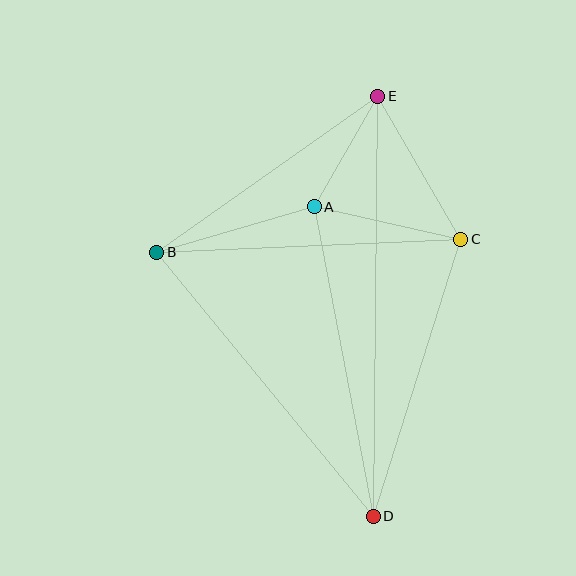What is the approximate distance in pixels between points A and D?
The distance between A and D is approximately 315 pixels.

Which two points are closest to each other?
Points A and E are closest to each other.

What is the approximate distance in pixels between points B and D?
The distance between B and D is approximately 342 pixels.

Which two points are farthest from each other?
Points D and E are farthest from each other.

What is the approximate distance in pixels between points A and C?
The distance between A and C is approximately 150 pixels.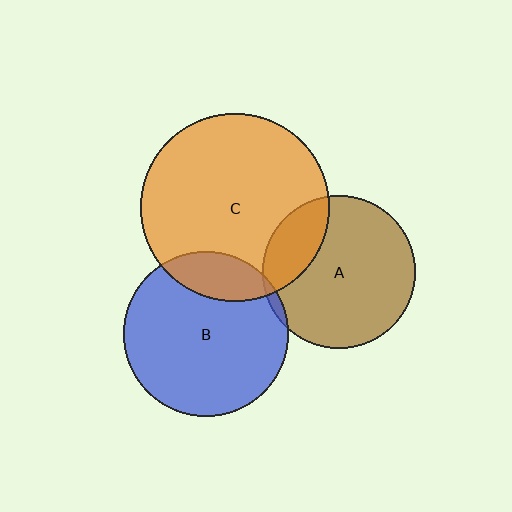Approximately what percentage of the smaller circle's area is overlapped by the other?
Approximately 5%.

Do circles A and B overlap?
Yes.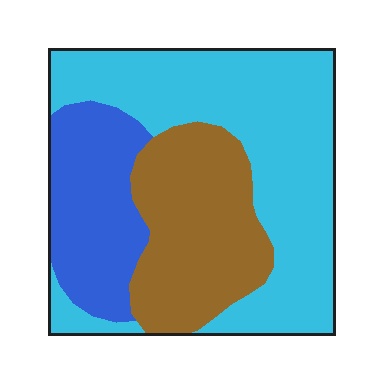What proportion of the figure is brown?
Brown covers 28% of the figure.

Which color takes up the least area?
Blue, at roughly 20%.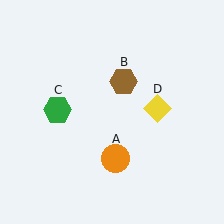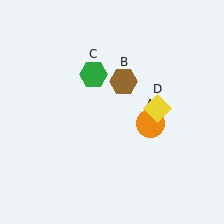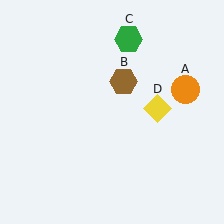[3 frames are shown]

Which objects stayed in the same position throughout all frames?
Brown hexagon (object B) and yellow diamond (object D) remained stationary.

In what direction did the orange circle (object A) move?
The orange circle (object A) moved up and to the right.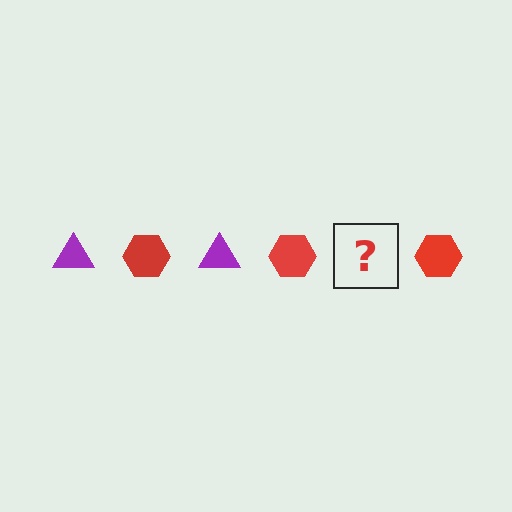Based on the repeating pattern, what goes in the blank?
The blank should be a purple triangle.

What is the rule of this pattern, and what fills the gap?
The rule is that the pattern alternates between purple triangle and red hexagon. The gap should be filled with a purple triangle.